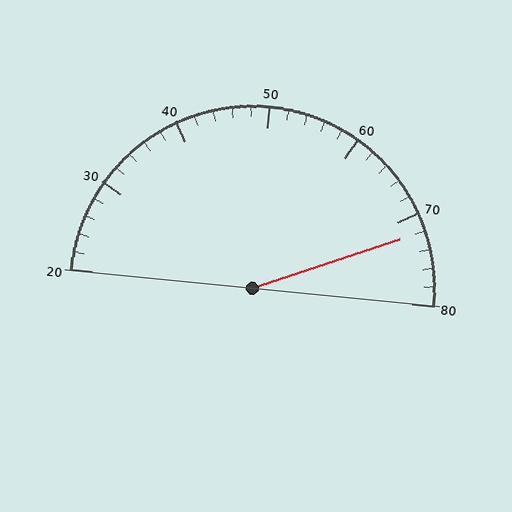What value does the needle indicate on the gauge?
The needle indicates approximately 72.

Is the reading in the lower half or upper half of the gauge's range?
The reading is in the upper half of the range (20 to 80).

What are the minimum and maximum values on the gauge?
The gauge ranges from 20 to 80.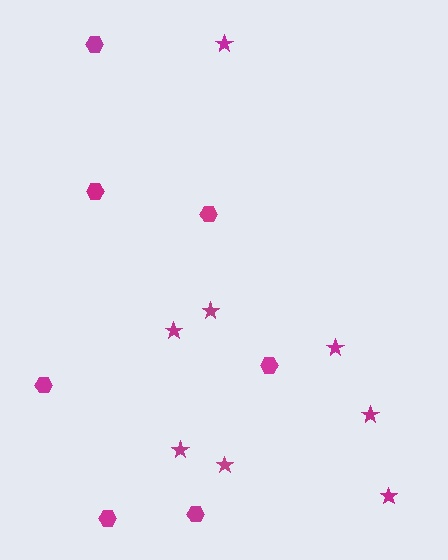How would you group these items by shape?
There are 2 groups: one group of stars (8) and one group of hexagons (7).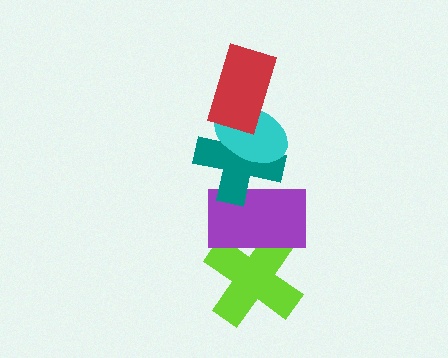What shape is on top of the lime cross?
The purple rectangle is on top of the lime cross.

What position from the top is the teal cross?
The teal cross is 3rd from the top.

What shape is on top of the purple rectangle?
The teal cross is on top of the purple rectangle.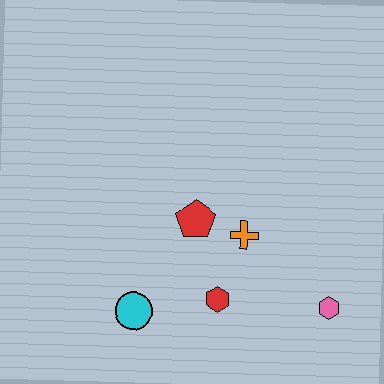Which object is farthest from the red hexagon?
The pink hexagon is farthest from the red hexagon.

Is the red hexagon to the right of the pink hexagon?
No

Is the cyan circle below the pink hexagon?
Yes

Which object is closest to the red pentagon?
The orange cross is closest to the red pentagon.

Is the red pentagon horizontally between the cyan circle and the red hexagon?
Yes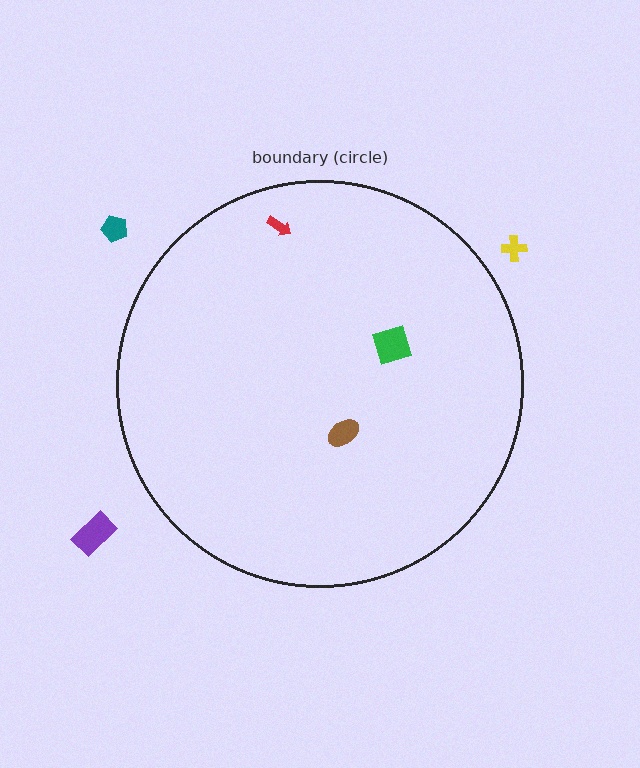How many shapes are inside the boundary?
3 inside, 3 outside.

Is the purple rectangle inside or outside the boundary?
Outside.